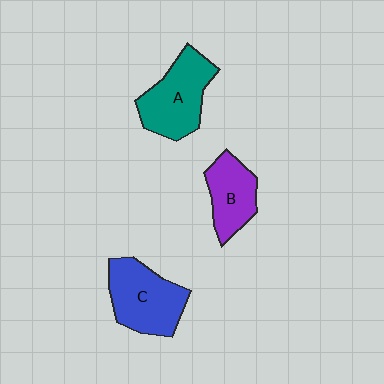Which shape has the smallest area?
Shape B (purple).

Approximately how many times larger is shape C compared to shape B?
Approximately 1.4 times.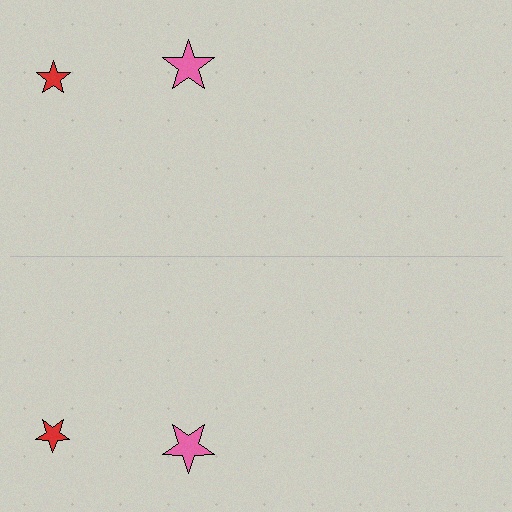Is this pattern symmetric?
Yes, this pattern has bilateral (reflection) symmetry.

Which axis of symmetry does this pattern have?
The pattern has a horizontal axis of symmetry running through the center of the image.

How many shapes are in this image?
There are 4 shapes in this image.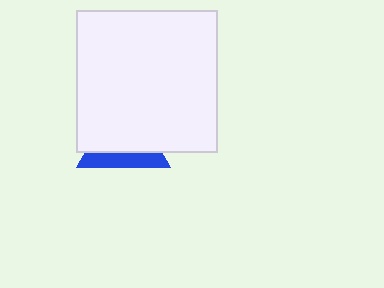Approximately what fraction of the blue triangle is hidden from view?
Roughly 69% of the blue triangle is hidden behind the white square.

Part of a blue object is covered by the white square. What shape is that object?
It is a triangle.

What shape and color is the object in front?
The object in front is a white square.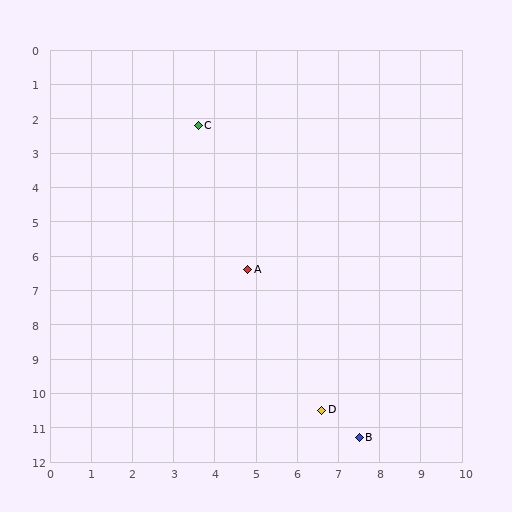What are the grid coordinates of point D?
Point D is at approximately (6.6, 10.5).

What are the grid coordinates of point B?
Point B is at approximately (7.5, 11.3).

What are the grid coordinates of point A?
Point A is at approximately (4.8, 6.4).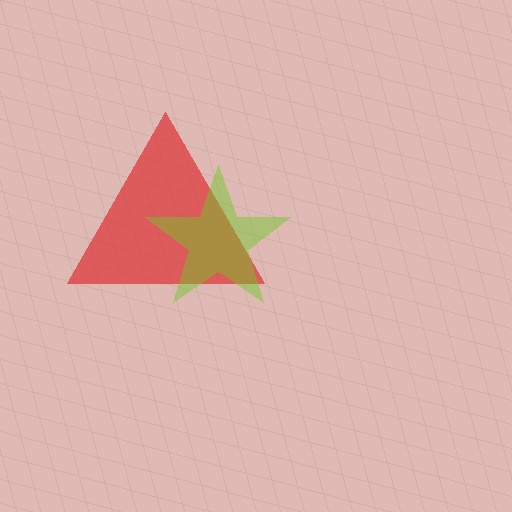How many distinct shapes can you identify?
There are 2 distinct shapes: a red triangle, a lime star.